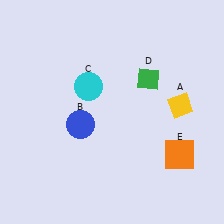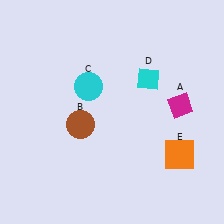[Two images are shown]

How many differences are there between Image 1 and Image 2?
There are 3 differences between the two images.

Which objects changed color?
A changed from yellow to magenta. B changed from blue to brown. D changed from green to cyan.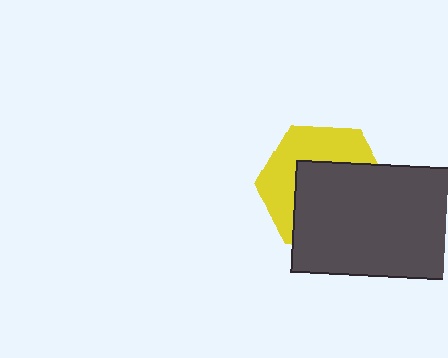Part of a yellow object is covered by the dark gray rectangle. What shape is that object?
It is a hexagon.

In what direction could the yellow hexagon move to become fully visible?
The yellow hexagon could move toward the upper-left. That would shift it out from behind the dark gray rectangle entirely.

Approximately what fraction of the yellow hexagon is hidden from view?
Roughly 57% of the yellow hexagon is hidden behind the dark gray rectangle.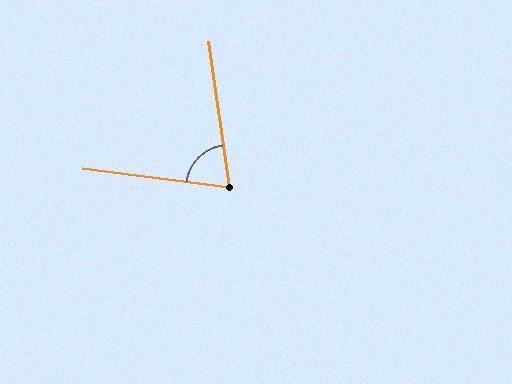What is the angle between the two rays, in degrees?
Approximately 74 degrees.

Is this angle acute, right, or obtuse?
It is acute.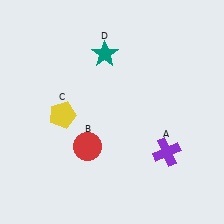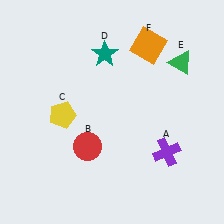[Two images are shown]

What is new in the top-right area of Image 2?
An orange square (F) was added in the top-right area of Image 2.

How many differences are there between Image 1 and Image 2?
There are 2 differences between the two images.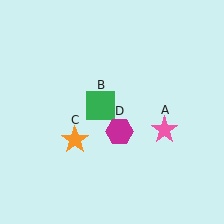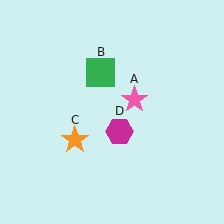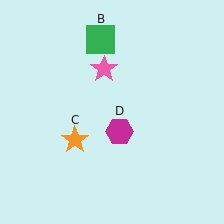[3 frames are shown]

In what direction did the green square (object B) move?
The green square (object B) moved up.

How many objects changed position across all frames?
2 objects changed position: pink star (object A), green square (object B).